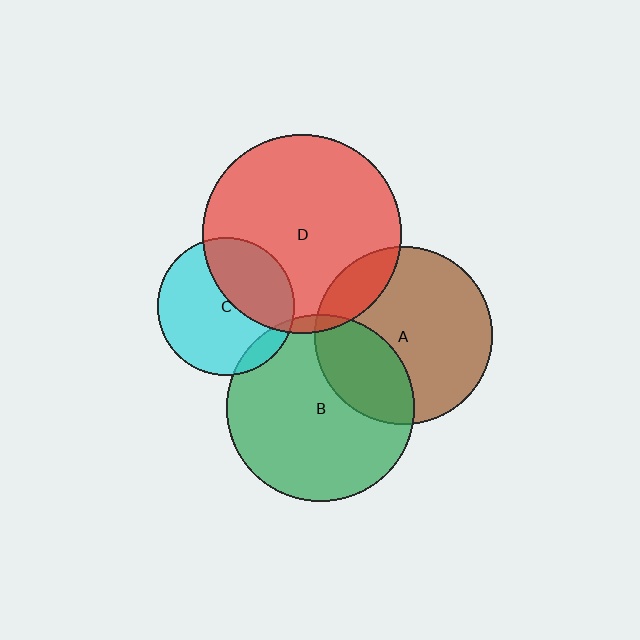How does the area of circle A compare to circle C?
Approximately 1.7 times.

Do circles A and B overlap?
Yes.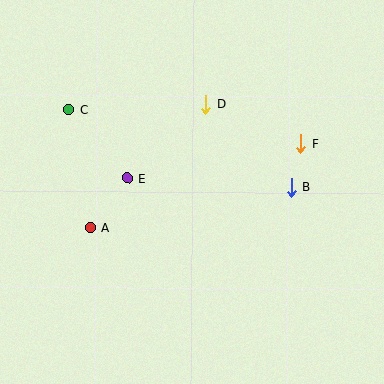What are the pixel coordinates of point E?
Point E is at (127, 178).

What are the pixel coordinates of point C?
Point C is at (68, 110).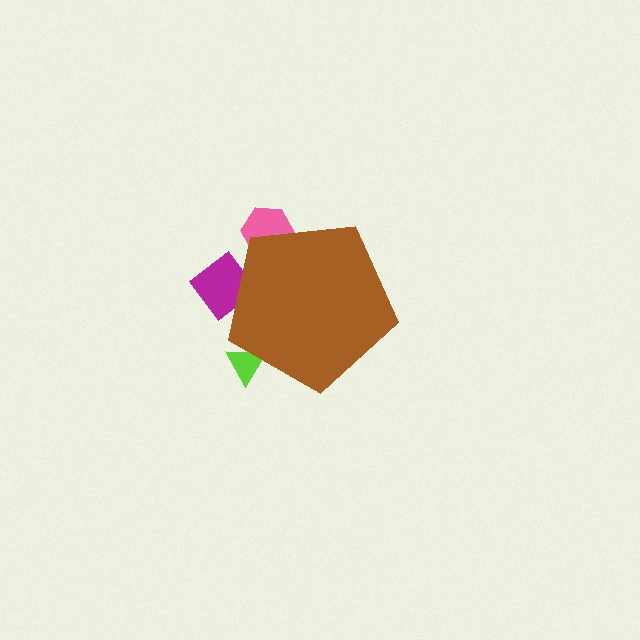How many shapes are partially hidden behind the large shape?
3 shapes are partially hidden.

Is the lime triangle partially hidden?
Yes, the lime triangle is partially hidden behind the brown pentagon.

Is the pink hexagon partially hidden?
Yes, the pink hexagon is partially hidden behind the brown pentagon.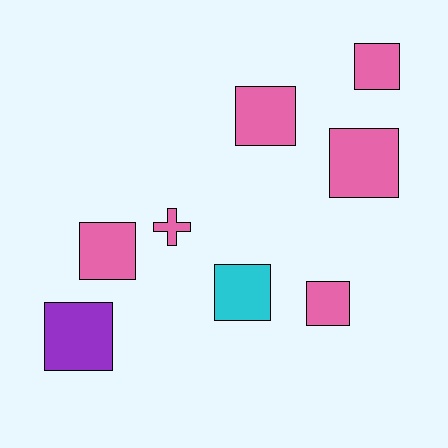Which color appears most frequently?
Pink, with 6 objects.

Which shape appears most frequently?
Square, with 7 objects.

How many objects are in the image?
There are 8 objects.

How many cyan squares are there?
There is 1 cyan square.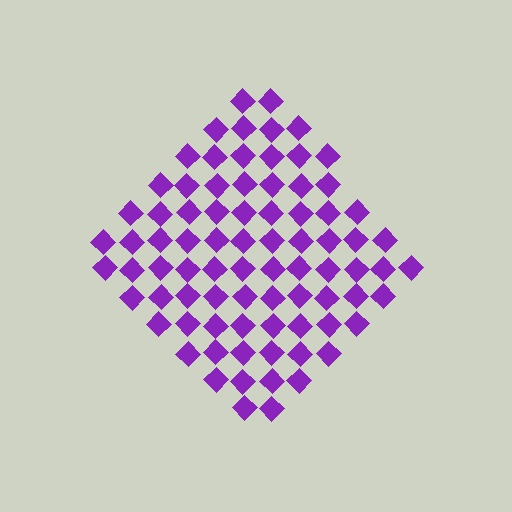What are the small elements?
The small elements are diamonds.